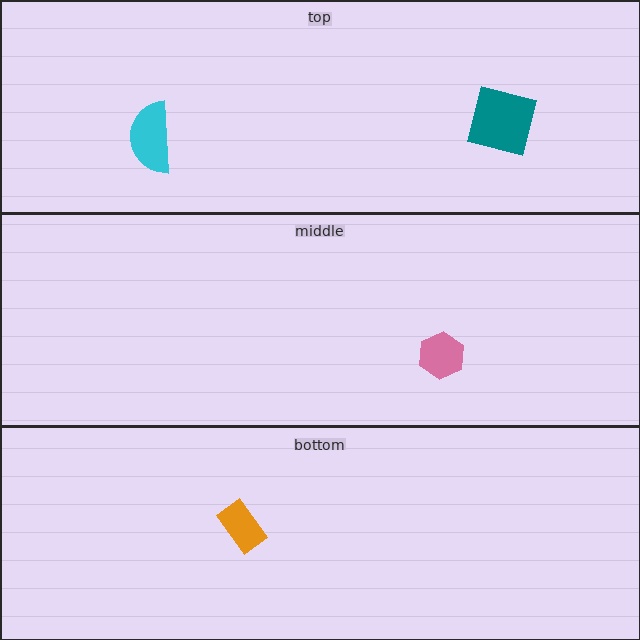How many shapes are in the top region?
2.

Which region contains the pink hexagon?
The middle region.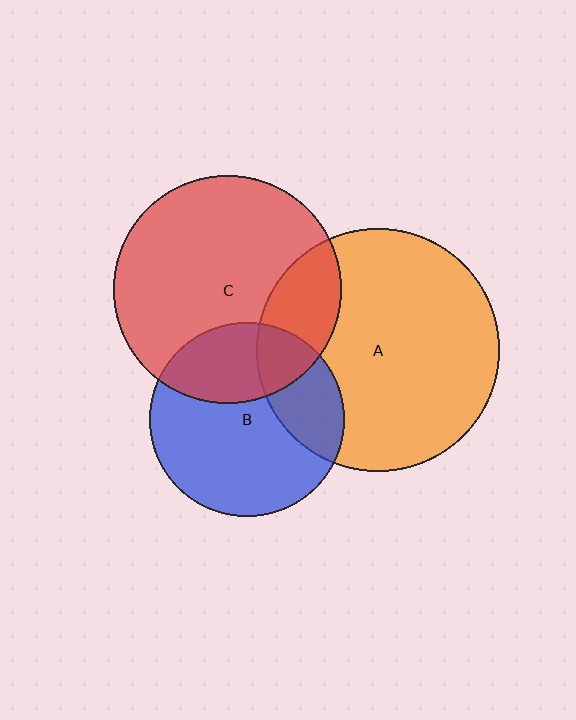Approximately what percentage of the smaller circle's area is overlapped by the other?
Approximately 30%.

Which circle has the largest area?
Circle A (orange).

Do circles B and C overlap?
Yes.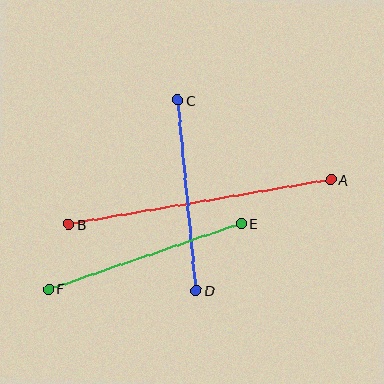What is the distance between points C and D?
The distance is approximately 191 pixels.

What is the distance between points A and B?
The distance is approximately 266 pixels.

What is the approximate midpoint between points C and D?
The midpoint is at approximately (187, 195) pixels.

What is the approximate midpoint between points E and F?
The midpoint is at approximately (145, 256) pixels.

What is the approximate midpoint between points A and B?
The midpoint is at approximately (200, 202) pixels.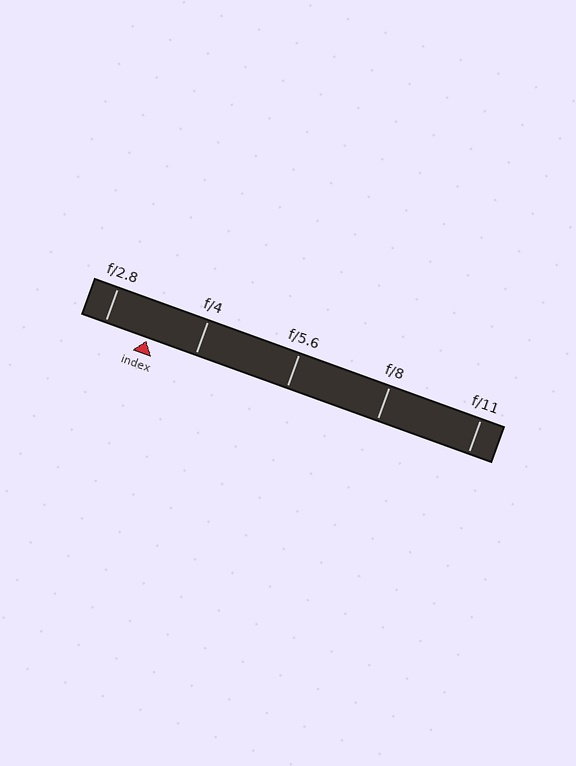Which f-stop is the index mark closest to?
The index mark is closest to f/2.8.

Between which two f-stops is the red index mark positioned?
The index mark is between f/2.8 and f/4.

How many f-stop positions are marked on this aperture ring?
There are 5 f-stop positions marked.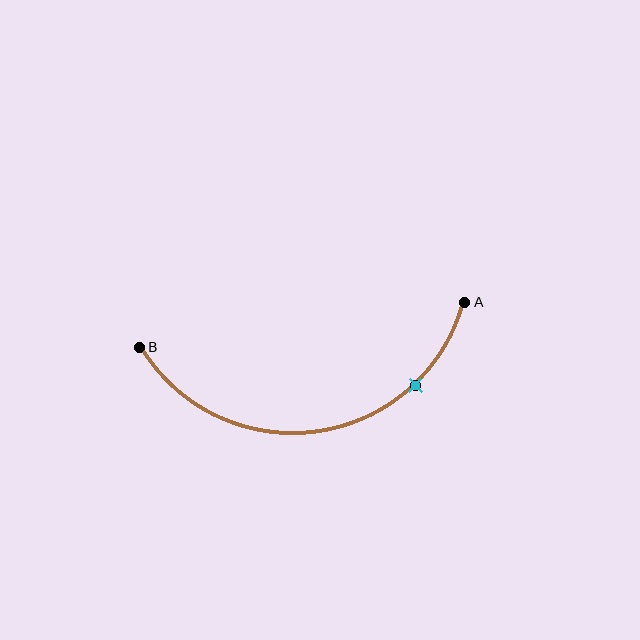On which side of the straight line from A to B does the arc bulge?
The arc bulges below the straight line connecting A and B.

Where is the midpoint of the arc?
The arc midpoint is the point on the curve farthest from the straight line joining A and B. It sits below that line.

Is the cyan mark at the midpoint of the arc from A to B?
No. The cyan mark lies on the arc but is closer to endpoint A. The arc midpoint would be at the point on the curve equidistant along the arc from both A and B.